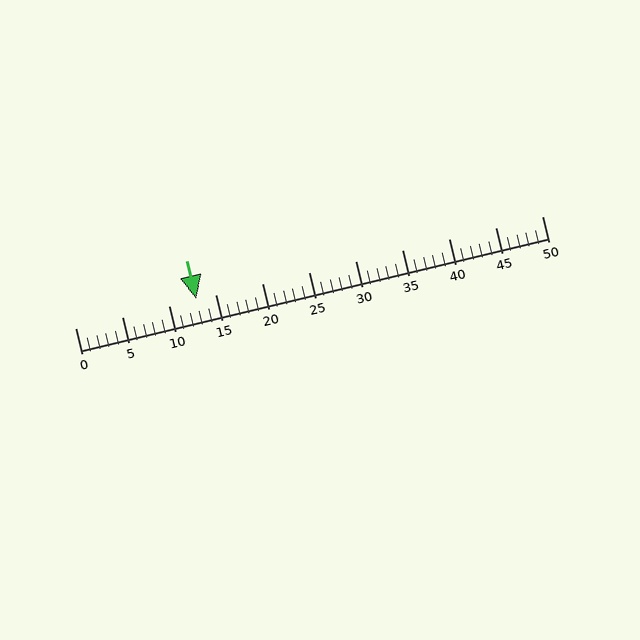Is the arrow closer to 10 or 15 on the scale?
The arrow is closer to 15.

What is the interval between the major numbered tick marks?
The major tick marks are spaced 5 units apart.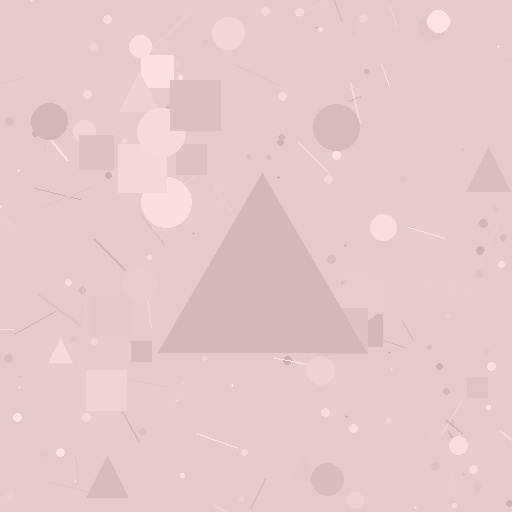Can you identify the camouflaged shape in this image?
The camouflaged shape is a triangle.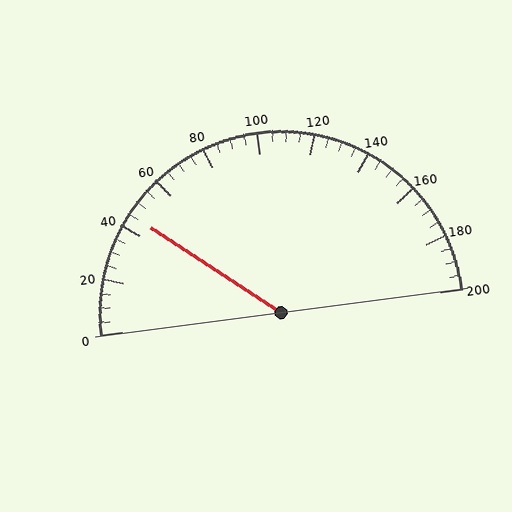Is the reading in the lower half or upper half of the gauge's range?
The reading is in the lower half of the range (0 to 200).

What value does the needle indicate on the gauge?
The needle indicates approximately 45.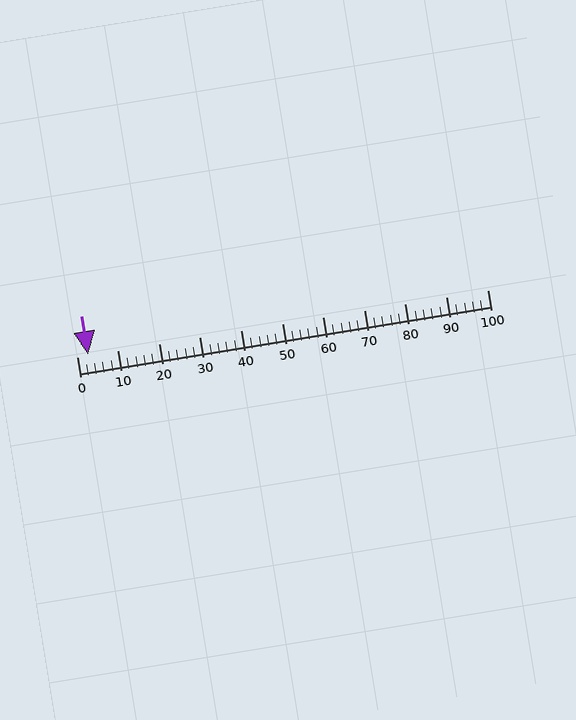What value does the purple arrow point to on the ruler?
The purple arrow points to approximately 3.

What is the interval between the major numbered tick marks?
The major tick marks are spaced 10 units apart.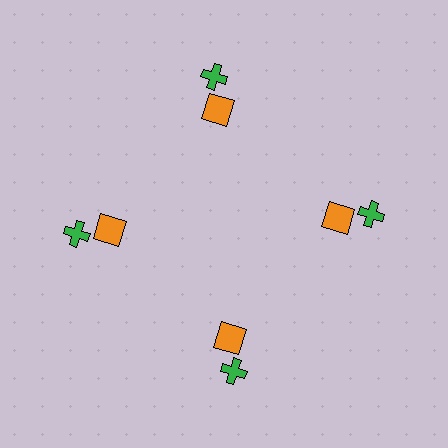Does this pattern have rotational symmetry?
Yes, this pattern has 4-fold rotational symmetry. It looks the same after rotating 90 degrees around the center.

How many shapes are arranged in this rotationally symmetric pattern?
There are 8 shapes, arranged in 4 groups of 2.